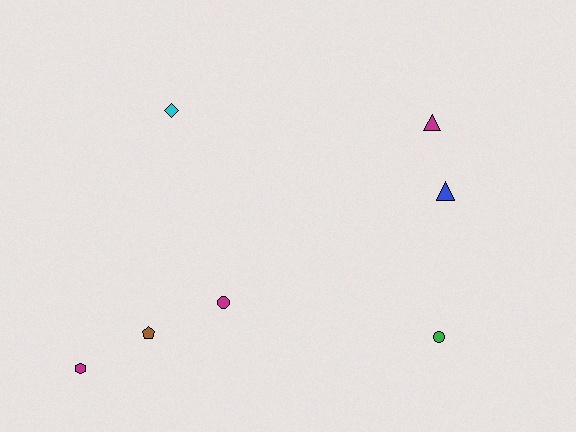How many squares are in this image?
There are no squares.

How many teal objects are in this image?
There are no teal objects.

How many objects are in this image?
There are 7 objects.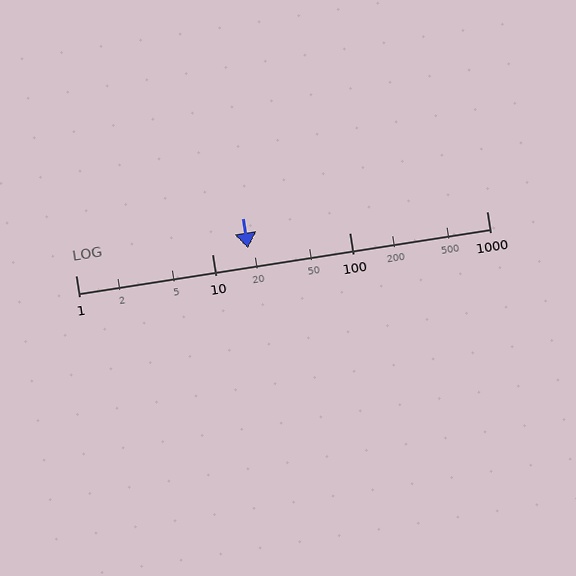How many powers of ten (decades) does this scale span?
The scale spans 3 decades, from 1 to 1000.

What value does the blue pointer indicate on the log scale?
The pointer indicates approximately 18.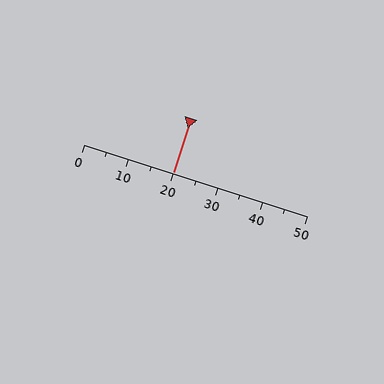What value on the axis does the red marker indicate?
The marker indicates approximately 20.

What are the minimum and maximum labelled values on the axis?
The axis runs from 0 to 50.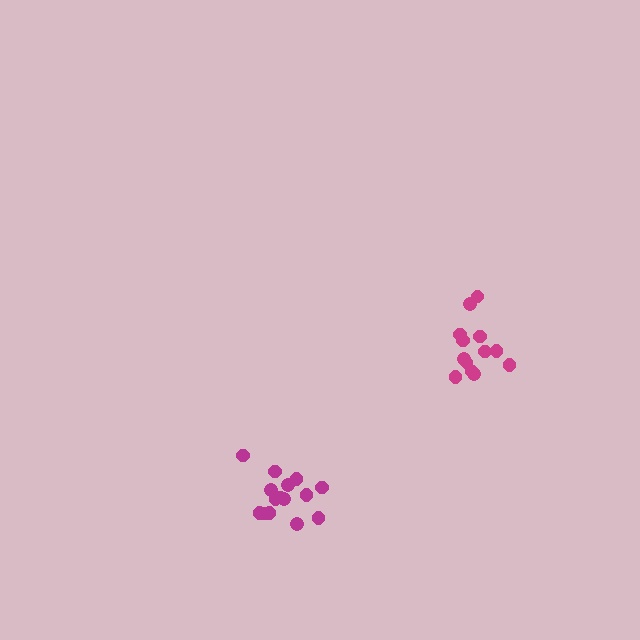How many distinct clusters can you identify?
There are 2 distinct clusters.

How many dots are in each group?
Group 1: 15 dots, Group 2: 13 dots (28 total).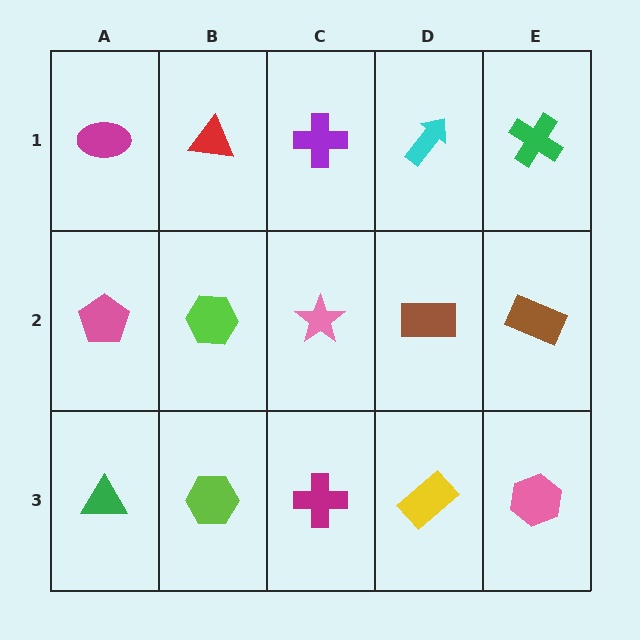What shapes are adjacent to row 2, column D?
A cyan arrow (row 1, column D), a yellow rectangle (row 3, column D), a pink star (row 2, column C), a brown rectangle (row 2, column E).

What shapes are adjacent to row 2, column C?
A purple cross (row 1, column C), a magenta cross (row 3, column C), a lime hexagon (row 2, column B), a brown rectangle (row 2, column D).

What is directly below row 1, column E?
A brown rectangle.